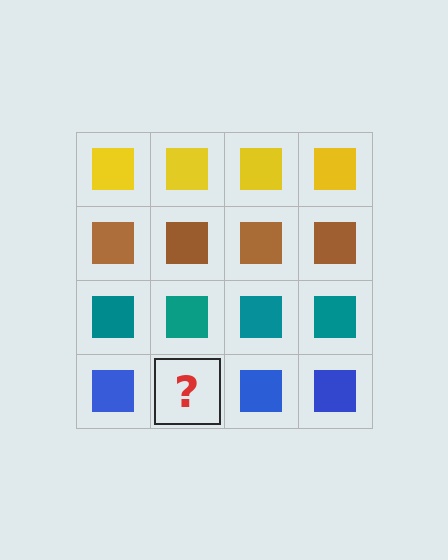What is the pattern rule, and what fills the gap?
The rule is that each row has a consistent color. The gap should be filled with a blue square.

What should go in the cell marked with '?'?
The missing cell should contain a blue square.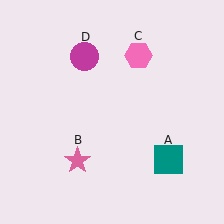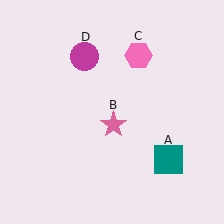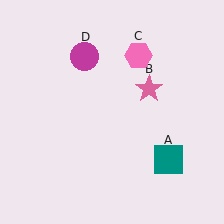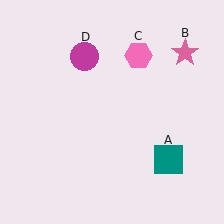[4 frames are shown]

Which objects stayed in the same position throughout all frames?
Teal square (object A) and pink hexagon (object C) and magenta circle (object D) remained stationary.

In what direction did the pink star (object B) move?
The pink star (object B) moved up and to the right.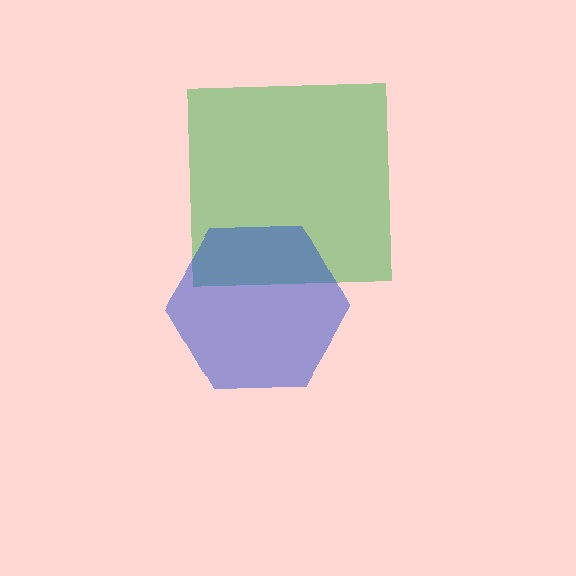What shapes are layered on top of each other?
The layered shapes are: a green square, a blue hexagon.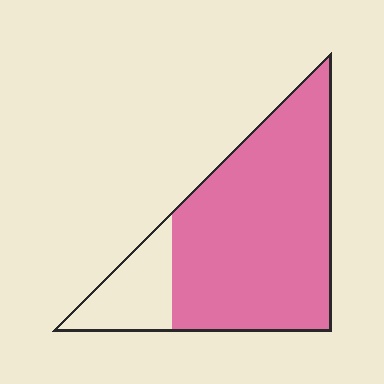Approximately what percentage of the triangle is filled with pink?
Approximately 80%.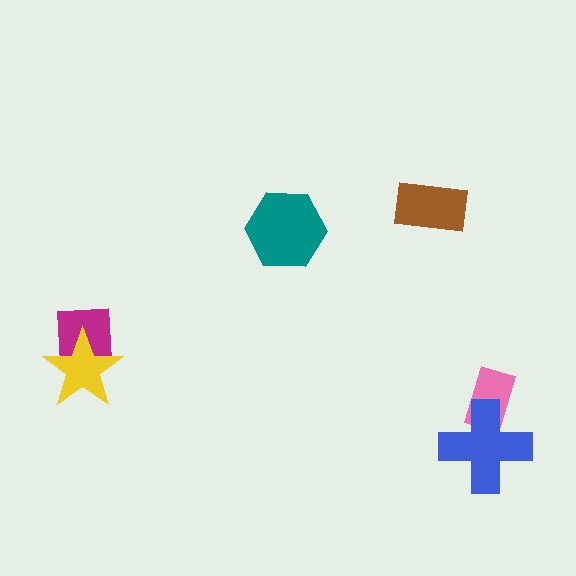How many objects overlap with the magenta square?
1 object overlaps with the magenta square.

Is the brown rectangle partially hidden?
No, no other shape covers it.